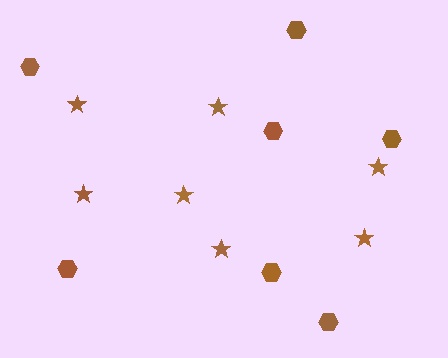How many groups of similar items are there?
There are 2 groups: one group of stars (7) and one group of hexagons (7).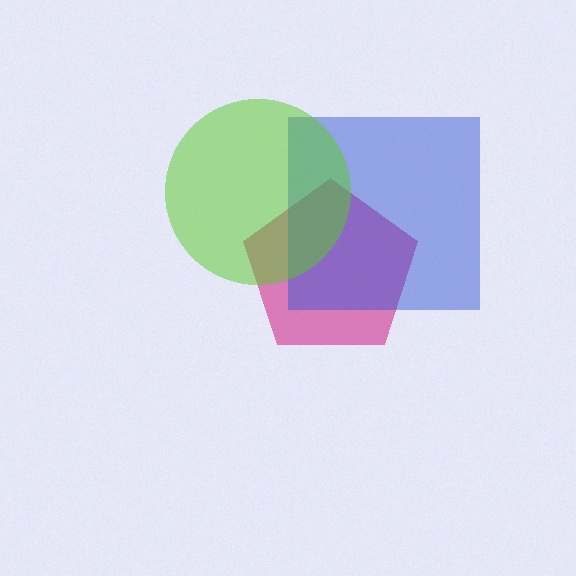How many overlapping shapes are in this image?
There are 3 overlapping shapes in the image.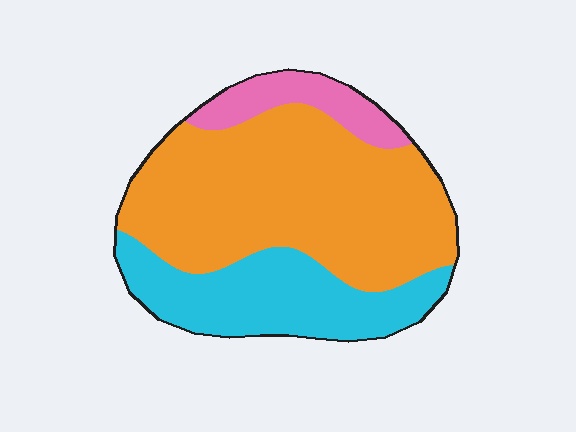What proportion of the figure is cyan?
Cyan covers roughly 30% of the figure.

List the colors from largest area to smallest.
From largest to smallest: orange, cyan, pink.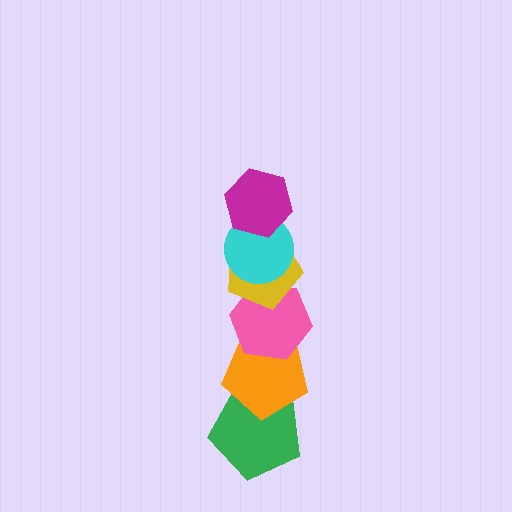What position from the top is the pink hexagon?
The pink hexagon is 4th from the top.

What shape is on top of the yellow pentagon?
The cyan circle is on top of the yellow pentagon.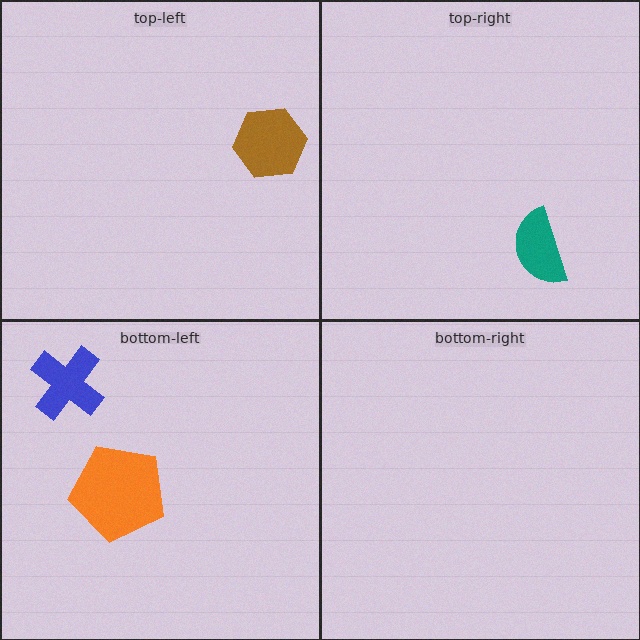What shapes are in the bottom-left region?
The orange pentagon, the blue cross.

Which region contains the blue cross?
The bottom-left region.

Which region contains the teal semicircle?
The top-right region.